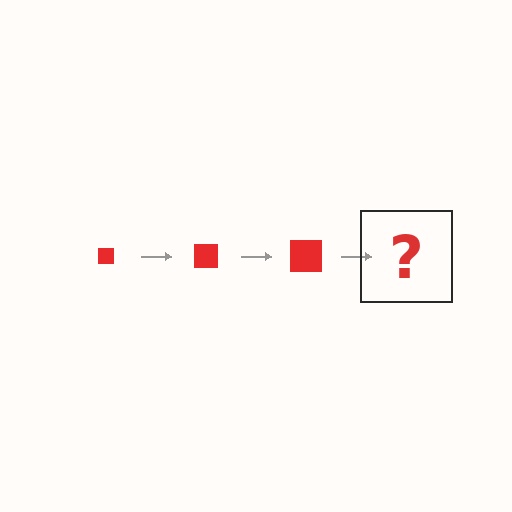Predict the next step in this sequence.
The next step is a red square, larger than the previous one.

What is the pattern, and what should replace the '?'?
The pattern is that the square gets progressively larger each step. The '?' should be a red square, larger than the previous one.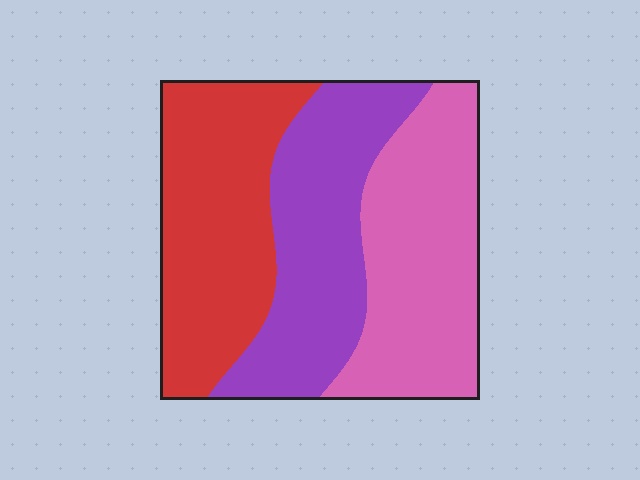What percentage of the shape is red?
Red covers 34% of the shape.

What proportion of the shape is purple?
Purple covers 32% of the shape.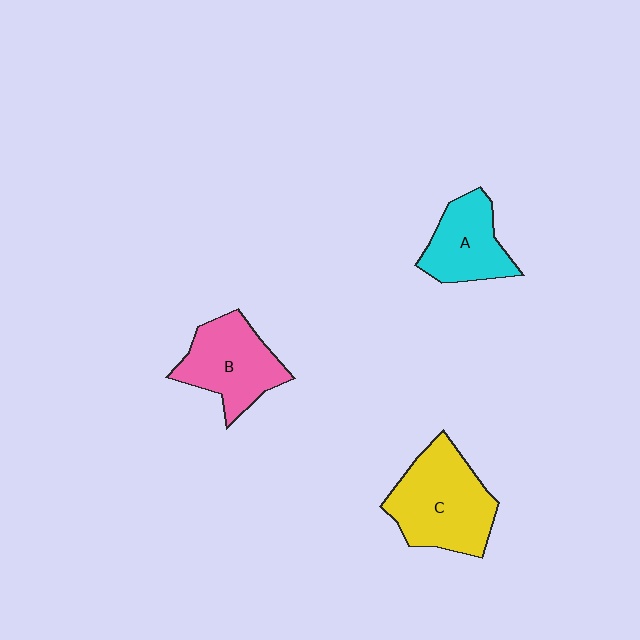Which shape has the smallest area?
Shape A (cyan).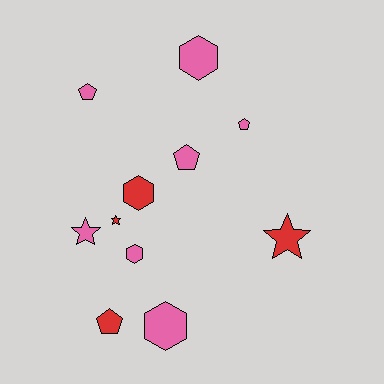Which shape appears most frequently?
Pentagon, with 4 objects.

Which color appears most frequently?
Pink, with 7 objects.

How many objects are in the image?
There are 11 objects.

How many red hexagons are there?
There is 1 red hexagon.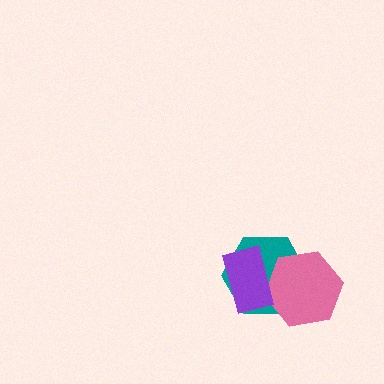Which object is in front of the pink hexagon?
The purple rectangle is in front of the pink hexagon.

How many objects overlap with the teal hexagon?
2 objects overlap with the teal hexagon.